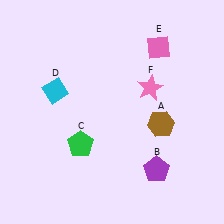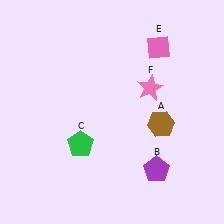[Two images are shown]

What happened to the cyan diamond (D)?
The cyan diamond (D) was removed in Image 2. It was in the top-left area of Image 1.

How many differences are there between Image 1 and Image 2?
There is 1 difference between the two images.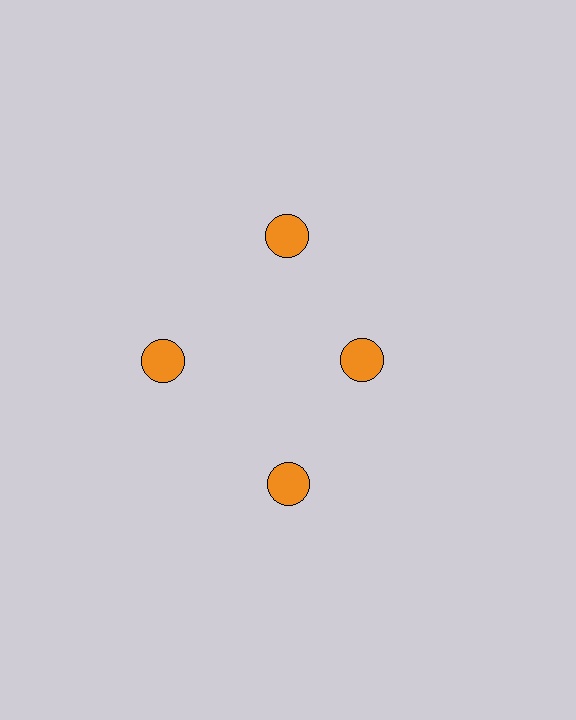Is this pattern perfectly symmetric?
No. The 4 orange circles are arranged in a ring, but one element near the 3 o'clock position is pulled inward toward the center, breaking the 4-fold rotational symmetry.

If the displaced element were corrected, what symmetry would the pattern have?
It would have 4-fold rotational symmetry — the pattern would map onto itself every 90 degrees.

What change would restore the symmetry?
The symmetry would be restored by moving it outward, back onto the ring so that all 4 circles sit at equal angles and equal distance from the center.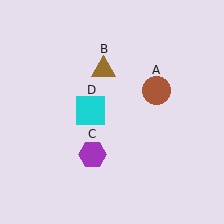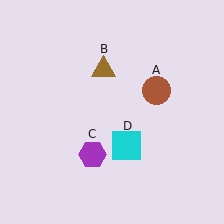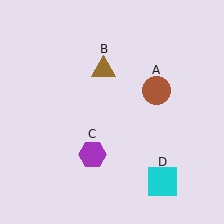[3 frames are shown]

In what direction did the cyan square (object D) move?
The cyan square (object D) moved down and to the right.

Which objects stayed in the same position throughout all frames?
Brown circle (object A) and brown triangle (object B) and purple hexagon (object C) remained stationary.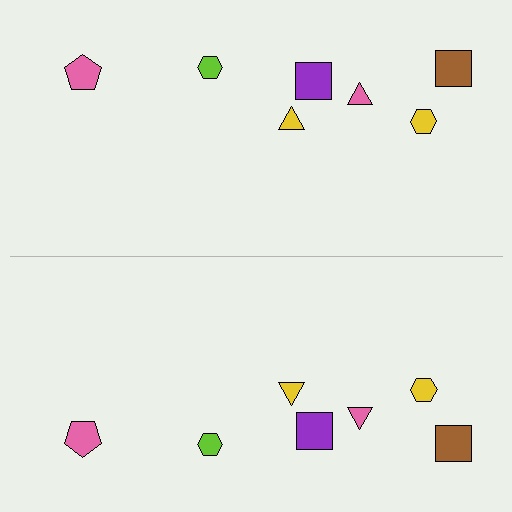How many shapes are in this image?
There are 14 shapes in this image.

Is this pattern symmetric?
Yes, this pattern has bilateral (reflection) symmetry.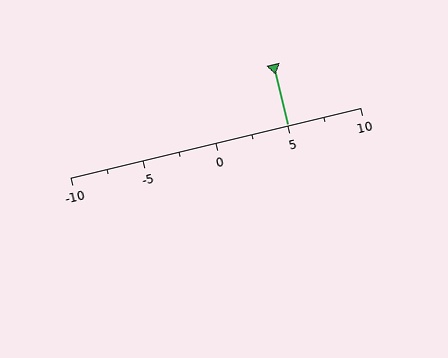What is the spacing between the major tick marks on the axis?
The major ticks are spaced 5 apart.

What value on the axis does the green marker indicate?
The marker indicates approximately 5.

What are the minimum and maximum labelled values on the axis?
The axis runs from -10 to 10.